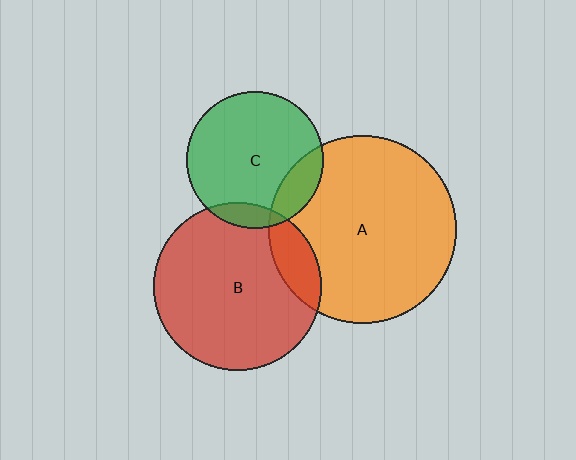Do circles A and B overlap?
Yes.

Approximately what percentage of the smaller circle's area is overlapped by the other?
Approximately 15%.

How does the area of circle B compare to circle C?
Approximately 1.5 times.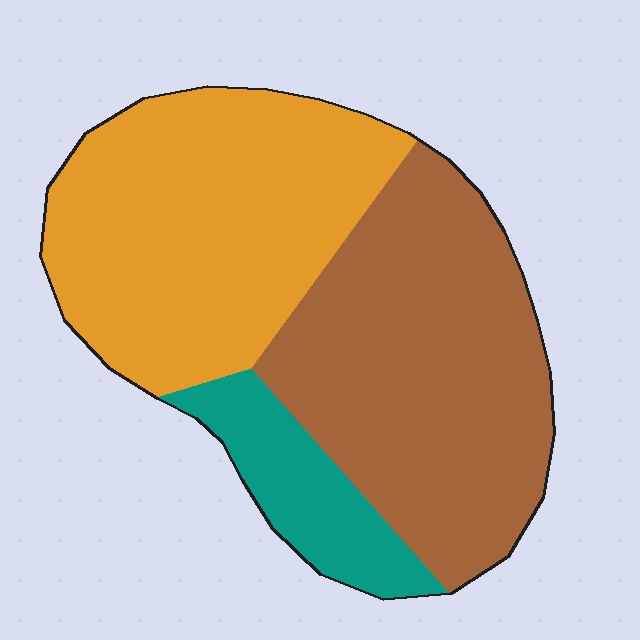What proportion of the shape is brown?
Brown covers 44% of the shape.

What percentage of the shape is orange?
Orange covers about 45% of the shape.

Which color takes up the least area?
Teal, at roughly 15%.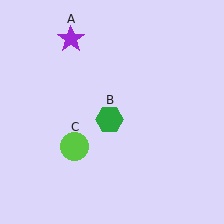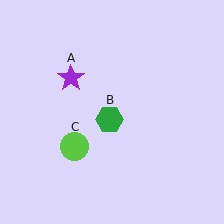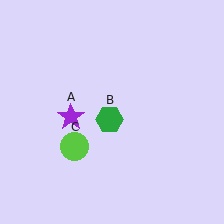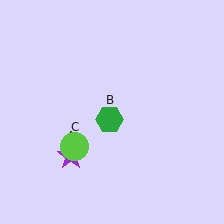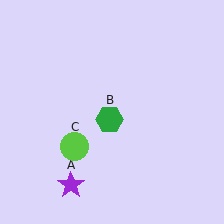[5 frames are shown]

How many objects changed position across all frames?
1 object changed position: purple star (object A).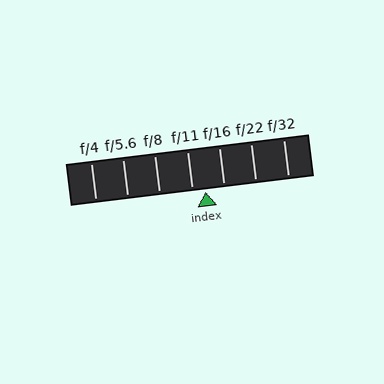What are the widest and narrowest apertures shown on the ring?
The widest aperture shown is f/4 and the narrowest is f/32.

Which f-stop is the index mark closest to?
The index mark is closest to f/11.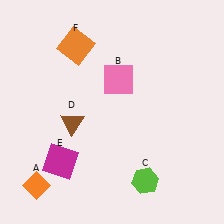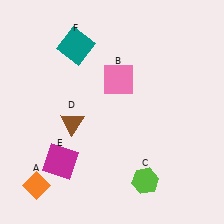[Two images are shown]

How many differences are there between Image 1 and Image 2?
There is 1 difference between the two images.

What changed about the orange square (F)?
In Image 1, F is orange. In Image 2, it changed to teal.